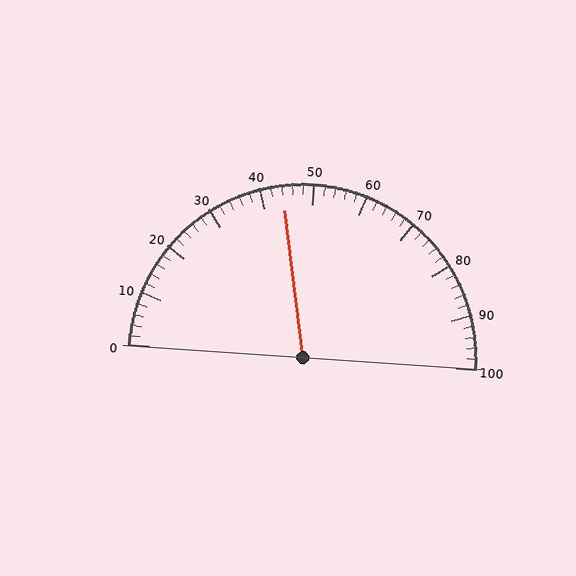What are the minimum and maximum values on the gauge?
The gauge ranges from 0 to 100.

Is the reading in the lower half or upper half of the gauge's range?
The reading is in the lower half of the range (0 to 100).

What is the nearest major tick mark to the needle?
The nearest major tick mark is 40.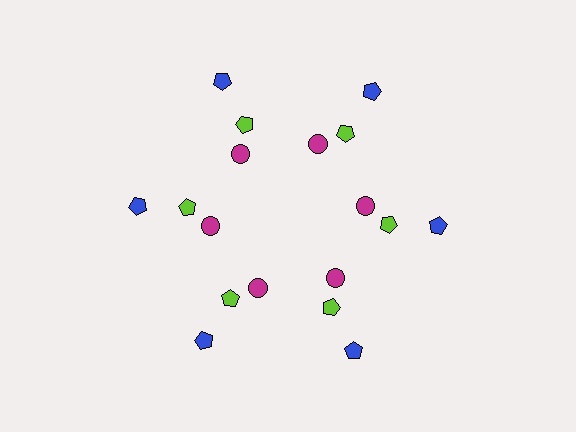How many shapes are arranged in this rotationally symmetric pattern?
There are 18 shapes, arranged in 6 groups of 3.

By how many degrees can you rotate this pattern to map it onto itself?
The pattern maps onto itself every 60 degrees of rotation.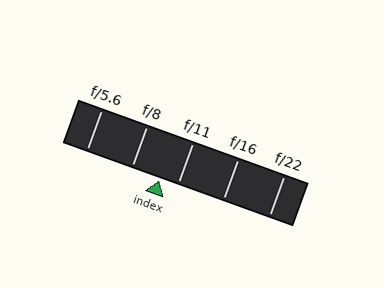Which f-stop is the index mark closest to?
The index mark is closest to f/11.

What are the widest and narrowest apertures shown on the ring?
The widest aperture shown is f/5.6 and the narrowest is f/22.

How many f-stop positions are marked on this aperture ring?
There are 5 f-stop positions marked.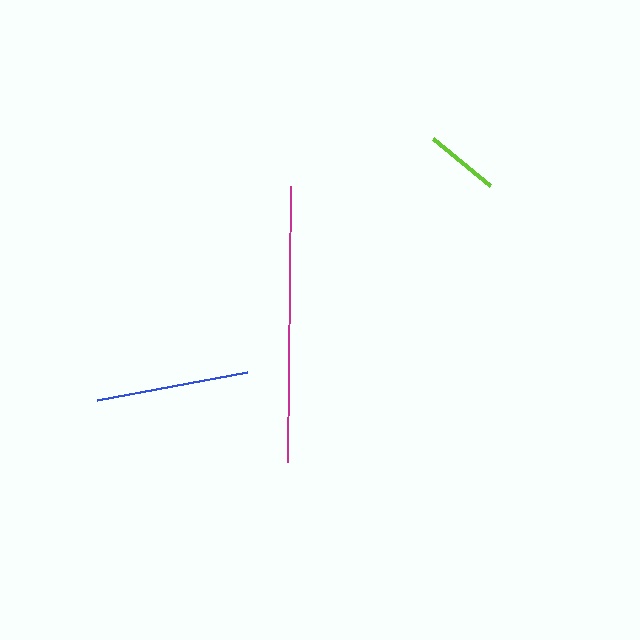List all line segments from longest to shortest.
From longest to shortest: magenta, blue, lime.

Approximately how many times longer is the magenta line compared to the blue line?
The magenta line is approximately 1.8 times the length of the blue line.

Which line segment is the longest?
The magenta line is the longest at approximately 276 pixels.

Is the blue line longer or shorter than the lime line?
The blue line is longer than the lime line.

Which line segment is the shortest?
The lime line is the shortest at approximately 74 pixels.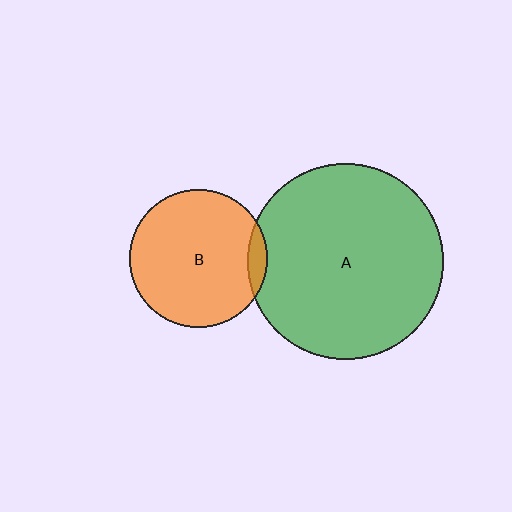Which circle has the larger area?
Circle A (green).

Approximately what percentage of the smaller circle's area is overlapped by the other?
Approximately 5%.